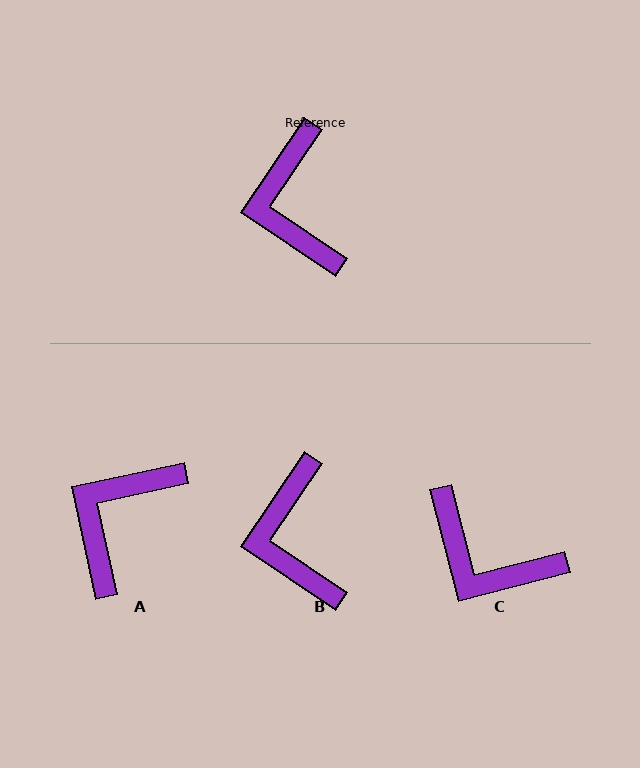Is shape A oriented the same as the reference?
No, it is off by about 44 degrees.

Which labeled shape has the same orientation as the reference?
B.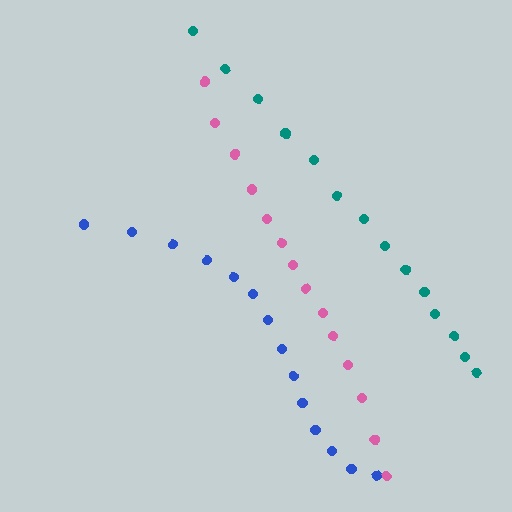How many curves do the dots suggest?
There are 3 distinct paths.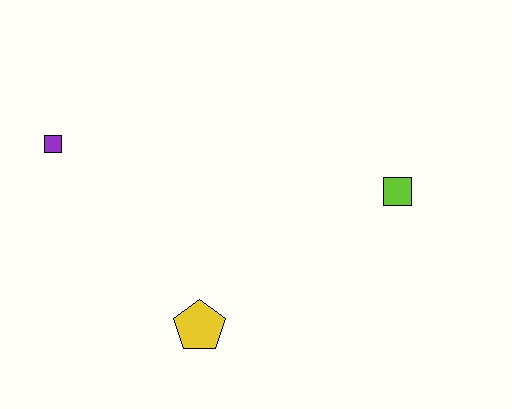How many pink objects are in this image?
There are no pink objects.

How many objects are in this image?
There are 3 objects.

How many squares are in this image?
There are 2 squares.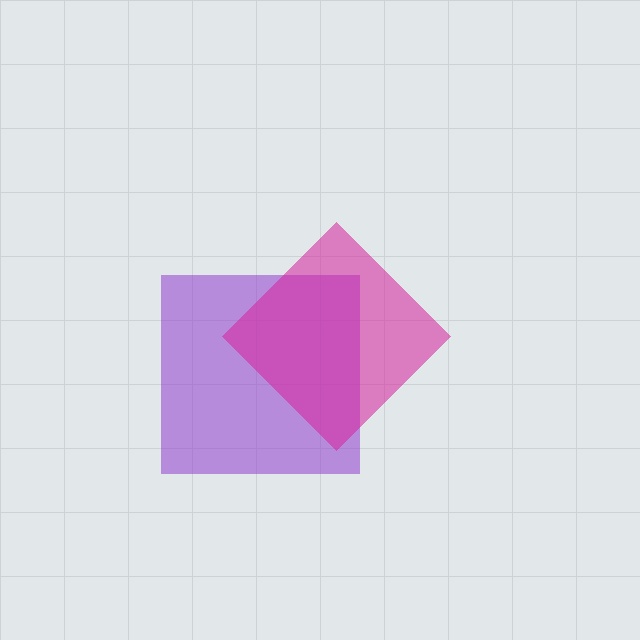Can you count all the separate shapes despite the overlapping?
Yes, there are 2 separate shapes.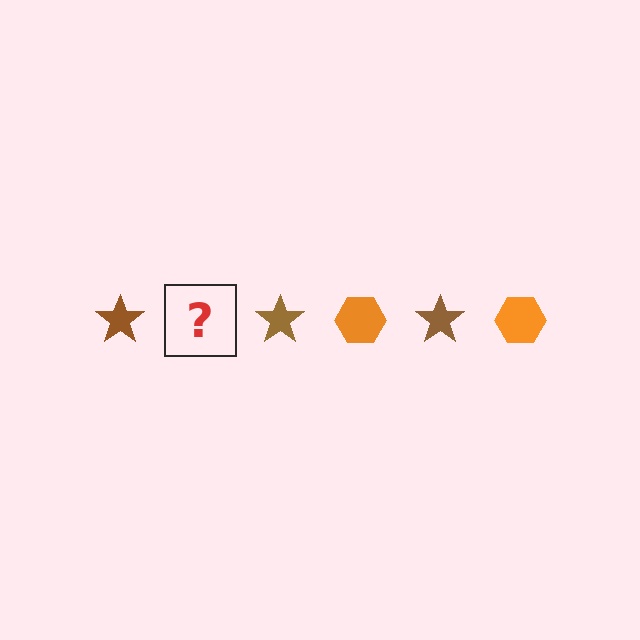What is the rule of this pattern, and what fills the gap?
The rule is that the pattern alternates between brown star and orange hexagon. The gap should be filled with an orange hexagon.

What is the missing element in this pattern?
The missing element is an orange hexagon.